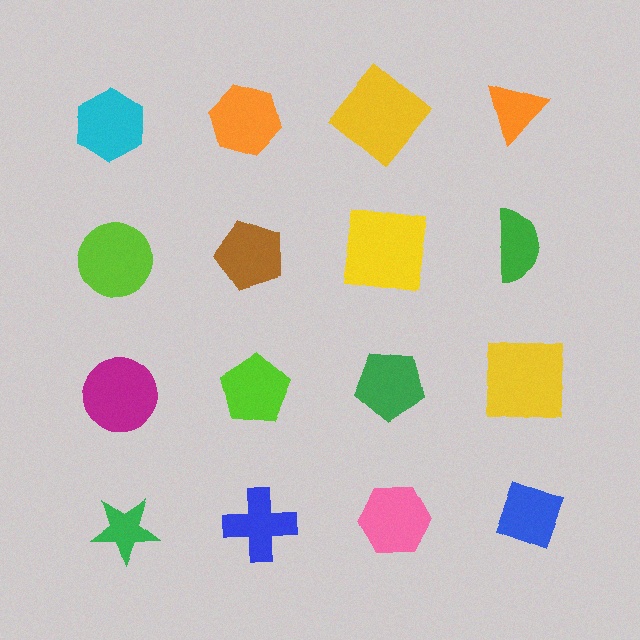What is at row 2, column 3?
A yellow square.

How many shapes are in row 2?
4 shapes.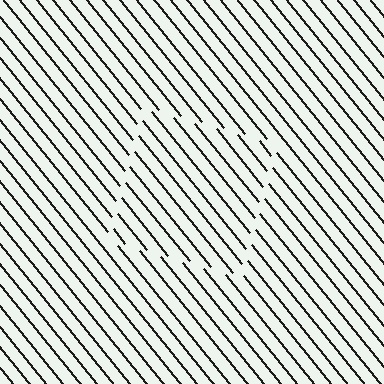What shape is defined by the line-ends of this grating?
An illusory square. The interior of the shape contains the same grating, shifted by half a period — the contour is defined by the phase discontinuity where line-ends from the inner and outer gratings abut.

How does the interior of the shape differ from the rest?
The interior of the shape contains the same grating, shifted by half a period — the contour is defined by the phase discontinuity where line-ends from the inner and outer gratings abut.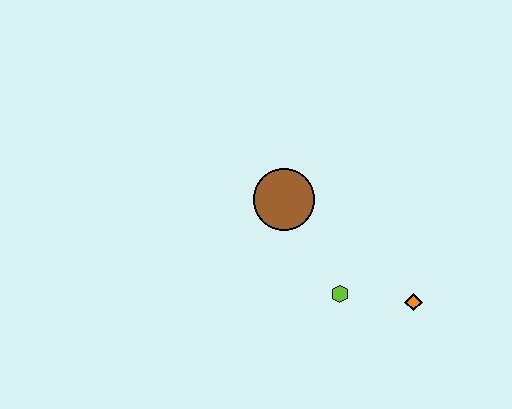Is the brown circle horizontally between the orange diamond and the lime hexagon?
No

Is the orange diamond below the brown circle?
Yes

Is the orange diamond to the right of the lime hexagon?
Yes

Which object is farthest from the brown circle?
The orange diamond is farthest from the brown circle.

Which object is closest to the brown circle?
The lime hexagon is closest to the brown circle.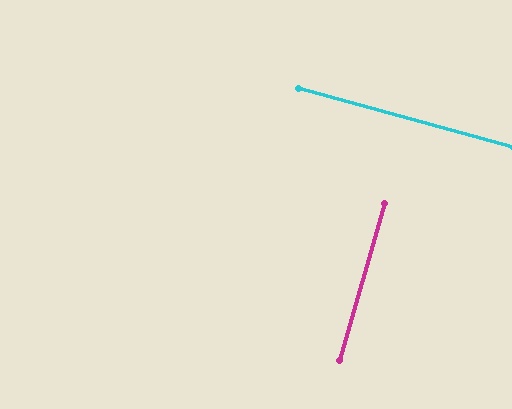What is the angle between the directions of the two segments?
Approximately 90 degrees.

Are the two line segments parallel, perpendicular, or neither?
Perpendicular — they meet at approximately 90°.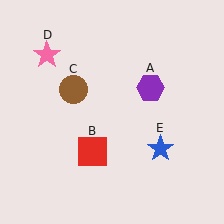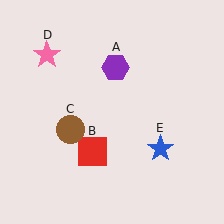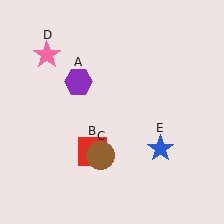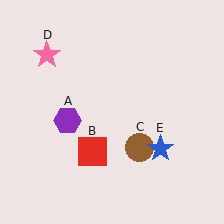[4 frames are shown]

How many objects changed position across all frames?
2 objects changed position: purple hexagon (object A), brown circle (object C).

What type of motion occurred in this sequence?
The purple hexagon (object A), brown circle (object C) rotated counterclockwise around the center of the scene.